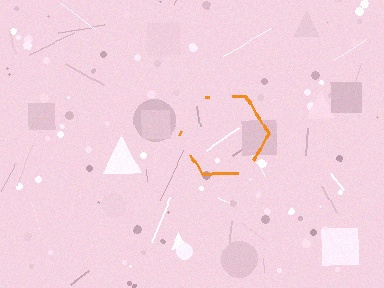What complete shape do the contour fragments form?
The contour fragments form a hexagon.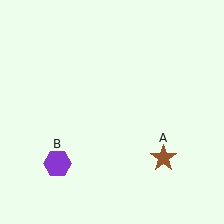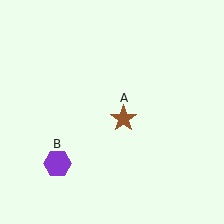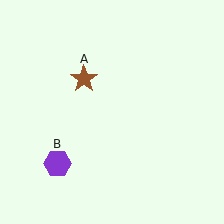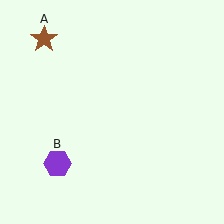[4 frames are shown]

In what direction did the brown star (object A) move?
The brown star (object A) moved up and to the left.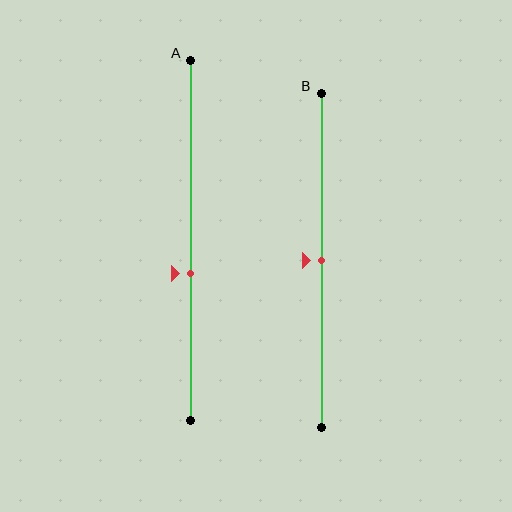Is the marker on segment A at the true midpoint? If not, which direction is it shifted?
No, the marker on segment A is shifted downward by about 9% of the segment length.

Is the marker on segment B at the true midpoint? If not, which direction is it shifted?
Yes, the marker on segment B is at the true midpoint.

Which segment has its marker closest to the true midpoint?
Segment B has its marker closest to the true midpoint.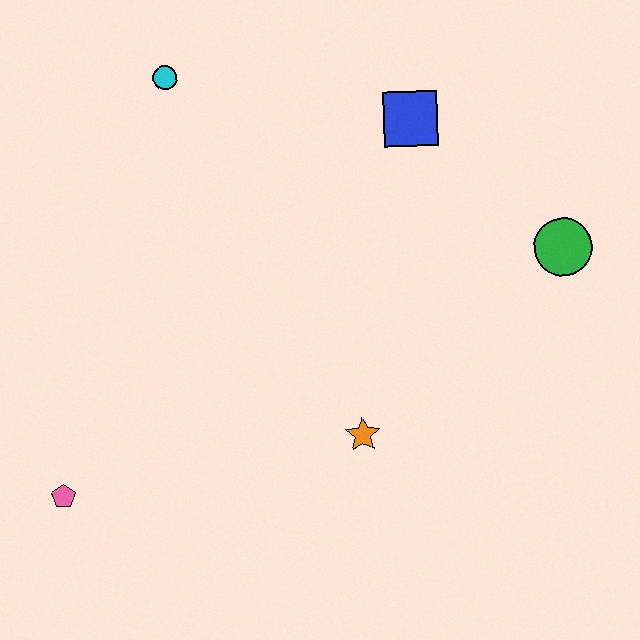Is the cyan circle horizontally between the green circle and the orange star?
No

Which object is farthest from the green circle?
The pink pentagon is farthest from the green circle.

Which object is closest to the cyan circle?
The blue square is closest to the cyan circle.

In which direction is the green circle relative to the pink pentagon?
The green circle is to the right of the pink pentagon.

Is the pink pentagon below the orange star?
Yes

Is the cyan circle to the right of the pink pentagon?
Yes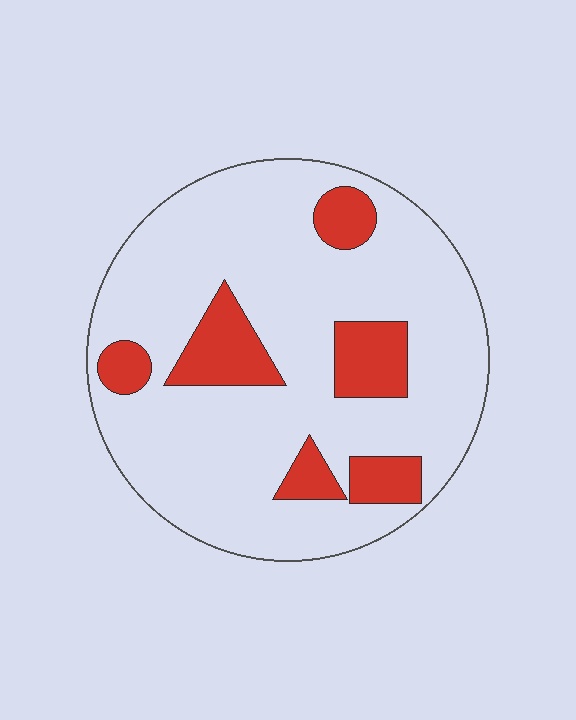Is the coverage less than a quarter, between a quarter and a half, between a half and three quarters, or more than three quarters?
Less than a quarter.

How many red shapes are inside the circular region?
6.